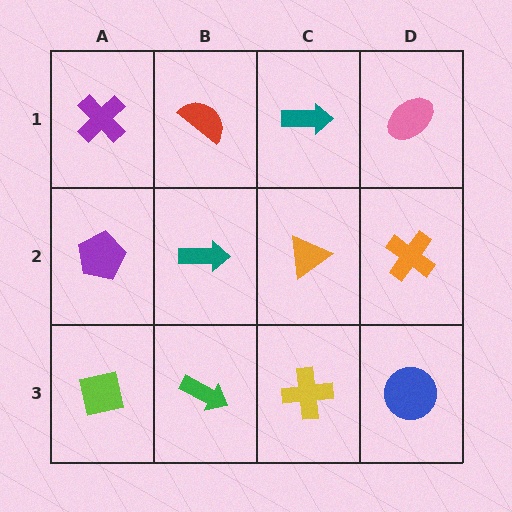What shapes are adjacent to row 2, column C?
A teal arrow (row 1, column C), a yellow cross (row 3, column C), a teal arrow (row 2, column B), an orange cross (row 2, column D).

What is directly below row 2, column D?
A blue circle.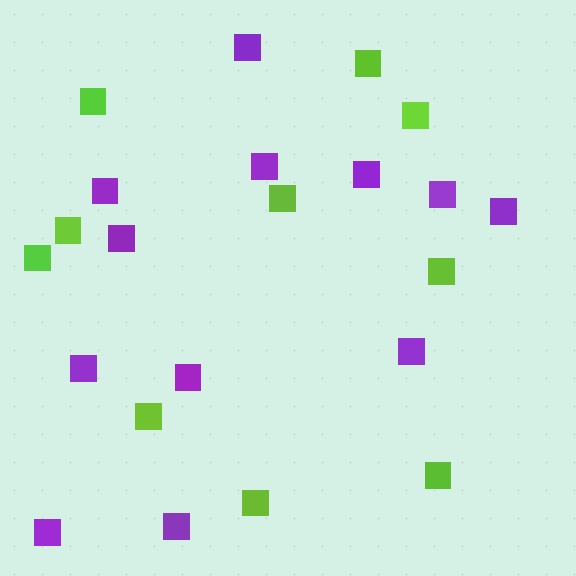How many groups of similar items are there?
There are 2 groups: one group of purple squares (12) and one group of lime squares (10).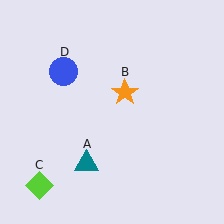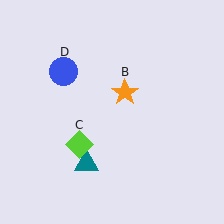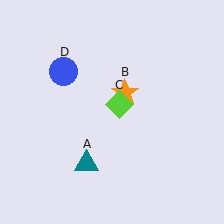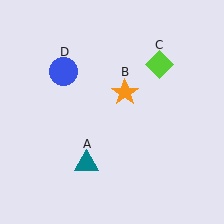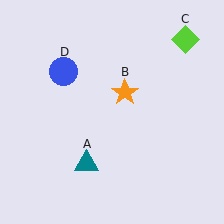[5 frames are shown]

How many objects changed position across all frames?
1 object changed position: lime diamond (object C).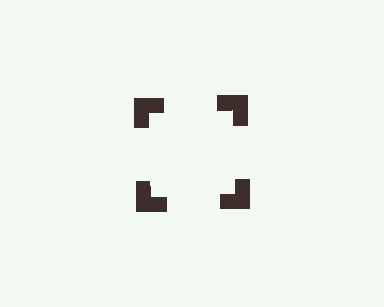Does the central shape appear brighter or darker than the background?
It typically appears slightly brighter than the background, even though no actual brightness change is drawn.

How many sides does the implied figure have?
4 sides.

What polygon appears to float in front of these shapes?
An illusory square — its edges are inferred from the aligned wedge cuts in the notched squares, not physically drawn.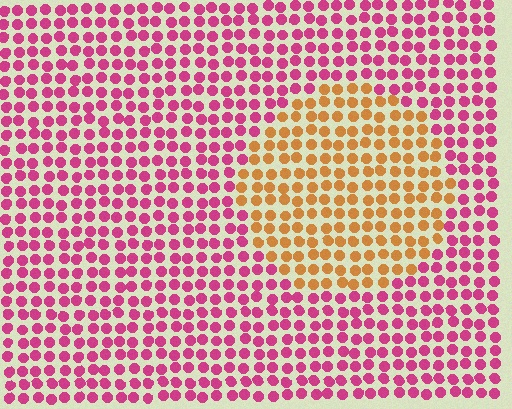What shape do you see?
I see a circle.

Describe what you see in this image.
The image is filled with small magenta elements in a uniform arrangement. A circle-shaped region is visible where the elements are tinted to a slightly different hue, forming a subtle color boundary.